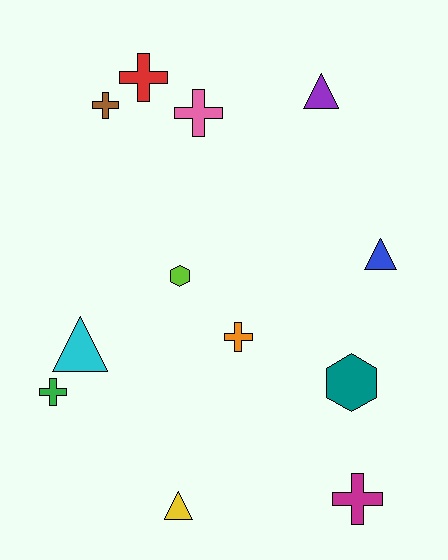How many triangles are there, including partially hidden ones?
There are 4 triangles.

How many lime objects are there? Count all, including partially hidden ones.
There is 1 lime object.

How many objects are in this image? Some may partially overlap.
There are 12 objects.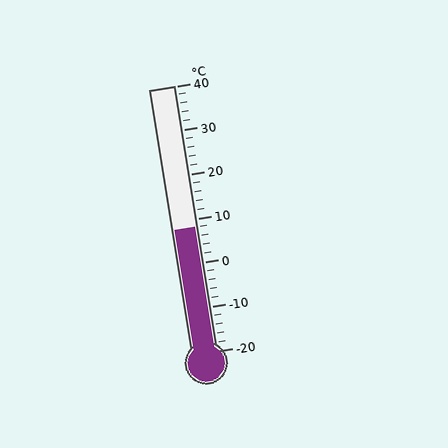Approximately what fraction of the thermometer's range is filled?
The thermometer is filled to approximately 45% of its range.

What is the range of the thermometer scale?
The thermometer scale ranges from -20°C to 40°C.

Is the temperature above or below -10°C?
The temperature is above -10°C.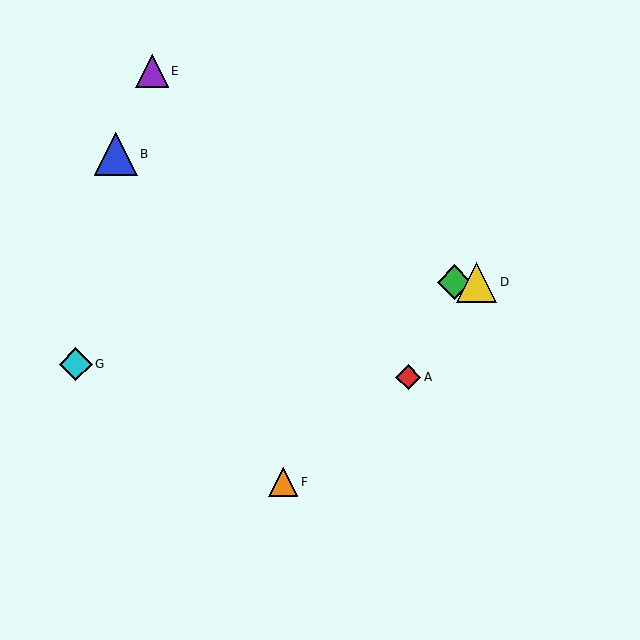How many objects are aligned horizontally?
2 objects (C, D) are aligned horizontally.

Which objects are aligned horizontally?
Objects C, D are aligned horizontally.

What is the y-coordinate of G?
Object G is at y≈364.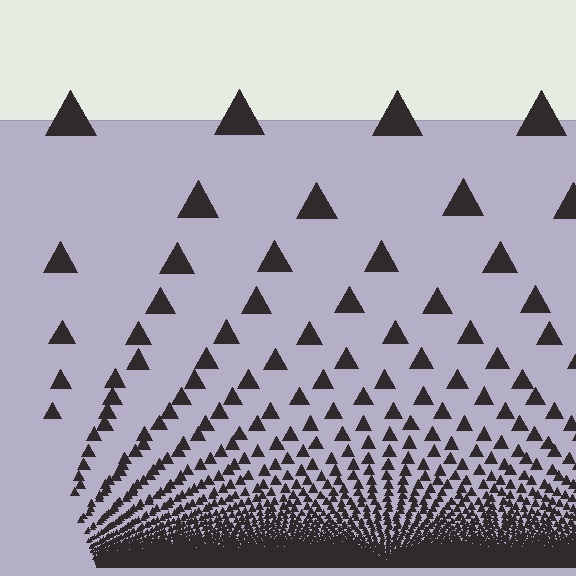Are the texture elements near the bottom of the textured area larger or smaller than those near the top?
Smaller. The gradient is inverted — elements near the bottom are smaller and denser.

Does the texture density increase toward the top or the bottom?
Density increases toward the bottom.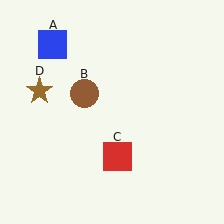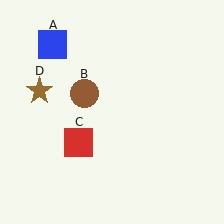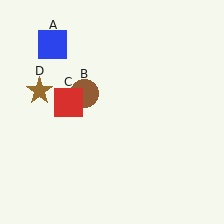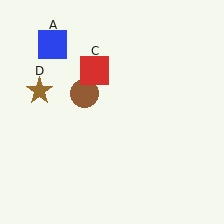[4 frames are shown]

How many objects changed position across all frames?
1 object changed position: red square (object C).